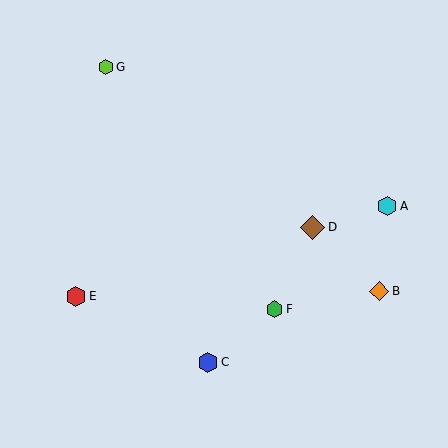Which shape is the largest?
The brown diamond (labeled D) is the largest.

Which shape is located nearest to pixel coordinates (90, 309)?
The red hexagon (labeled E) at (76, 296) is nearest to that location.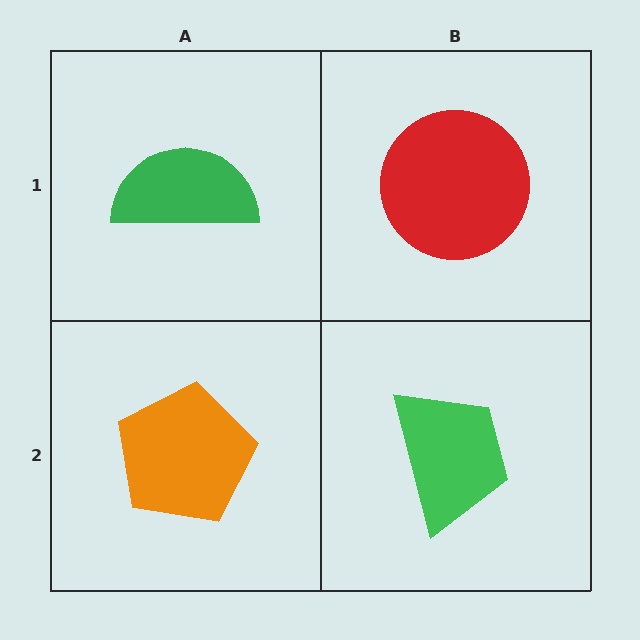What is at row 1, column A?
A green semicircle.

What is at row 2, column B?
A green trapezoid.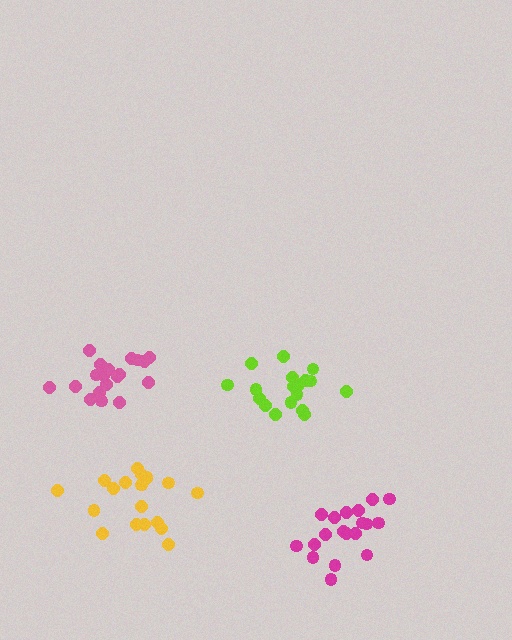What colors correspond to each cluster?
The clusters are colored: magenta, lime, pink, yellow.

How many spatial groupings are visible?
There are 4 spatial groupings.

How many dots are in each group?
Group 1: 19 dots, Group 2: 18 dots, Group 3: 19 dots, Group 4: 19 dots (75 total).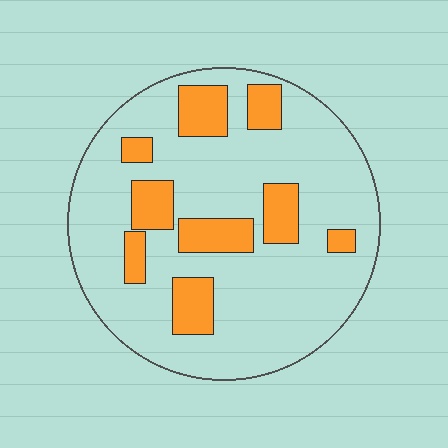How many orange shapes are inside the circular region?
9.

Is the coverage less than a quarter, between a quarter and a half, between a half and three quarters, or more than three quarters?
Less than a quarter.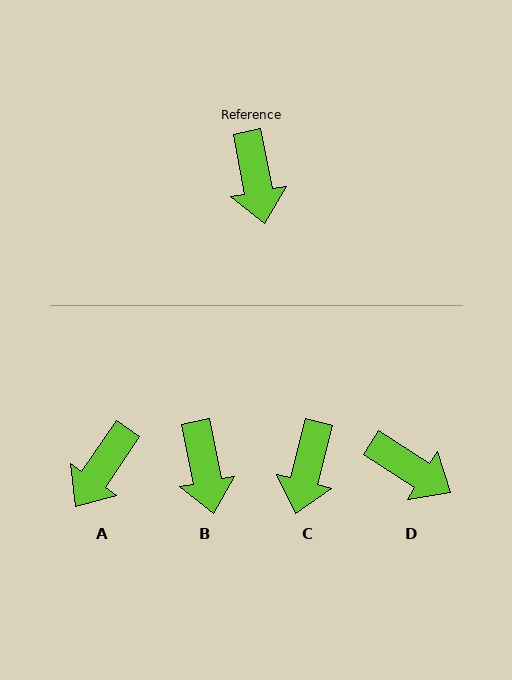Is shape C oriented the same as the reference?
No, it is off by about 25 degrees.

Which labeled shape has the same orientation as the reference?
B.